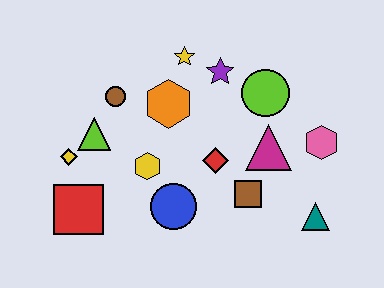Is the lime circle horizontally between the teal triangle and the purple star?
Yes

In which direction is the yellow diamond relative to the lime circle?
The yellow diamond is to the left of the lime circle.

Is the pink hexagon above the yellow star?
No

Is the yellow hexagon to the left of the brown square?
Yes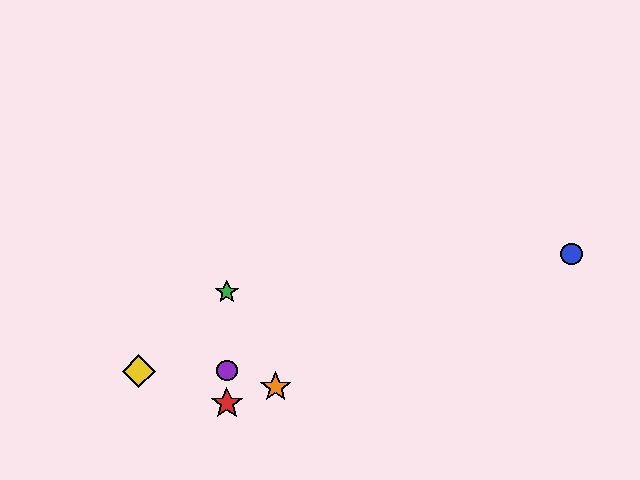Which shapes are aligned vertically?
The red star, the green star, the purple circle are aligned vertically.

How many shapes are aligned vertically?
3 shapes (the red star, the green star, the purple circle) are aligned vertically.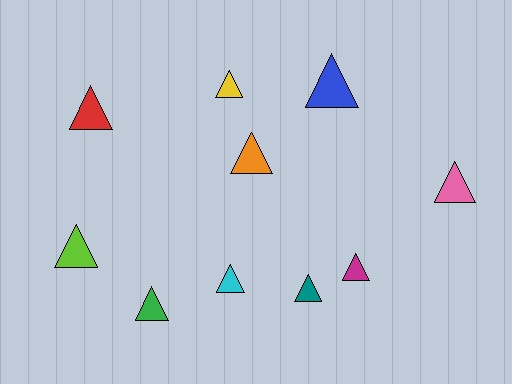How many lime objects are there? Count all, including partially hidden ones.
There is 1 lime object.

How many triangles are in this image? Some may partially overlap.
There are 10 triangles.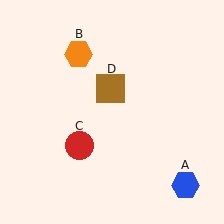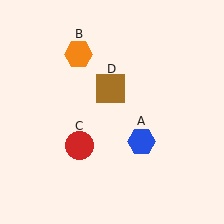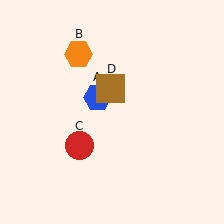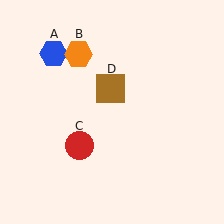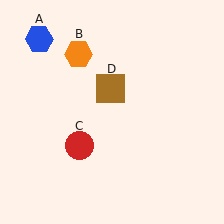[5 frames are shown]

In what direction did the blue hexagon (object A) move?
The blue hexagon (object A) moved up and to the left.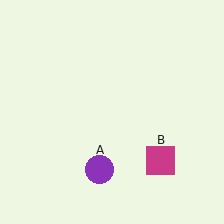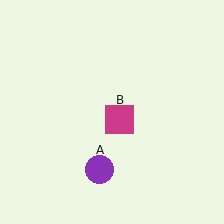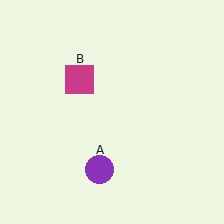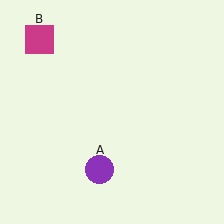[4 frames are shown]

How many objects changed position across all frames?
1 object changed position: magenta square (object B).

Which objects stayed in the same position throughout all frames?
Purple circle (object A) remained stationary.